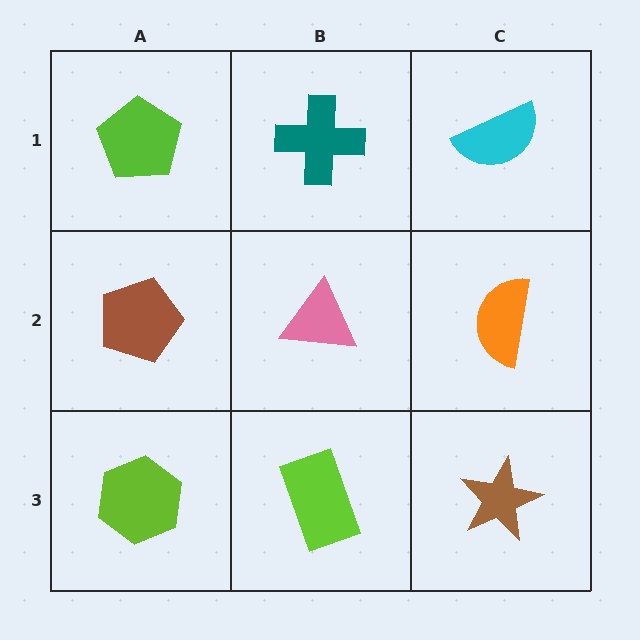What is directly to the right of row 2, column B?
An orange semicircle.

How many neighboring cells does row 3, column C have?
2.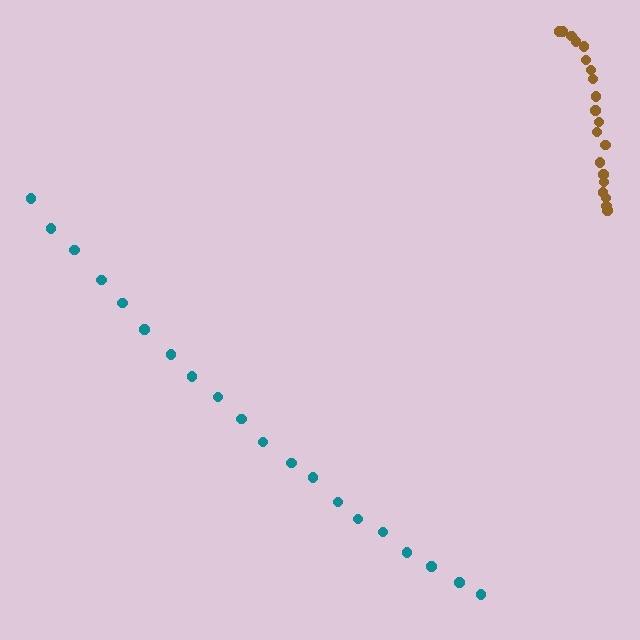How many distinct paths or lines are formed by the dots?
There are 2 distinct paths.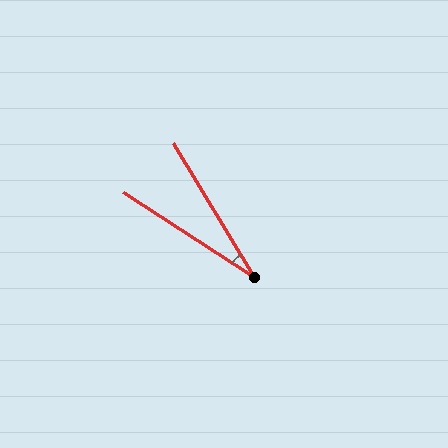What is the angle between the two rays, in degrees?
Approximately 26 degrees.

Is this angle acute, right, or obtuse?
It is acute.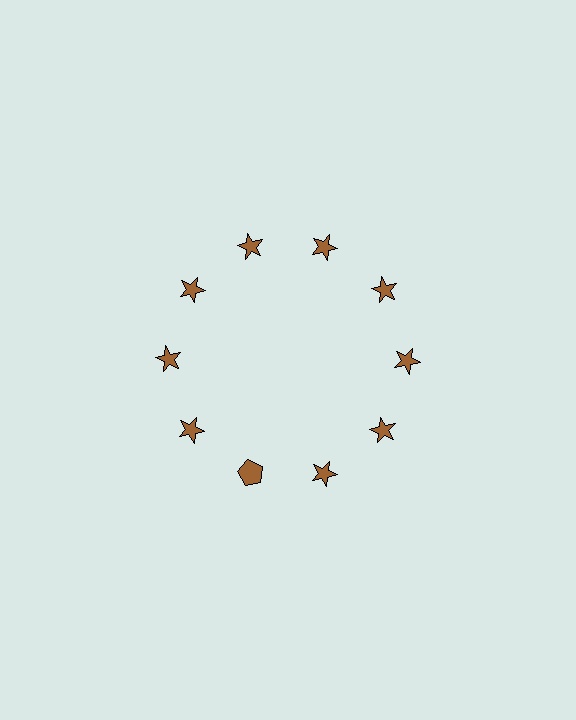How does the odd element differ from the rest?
It has a different shape: pentagon instead of star.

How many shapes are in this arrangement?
There are 10 shapes arranged in a ring pattern.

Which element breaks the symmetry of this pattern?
The brown pentagon at roughly the 7 o'clock position breaks the symmetry. All other shapes are brown stars.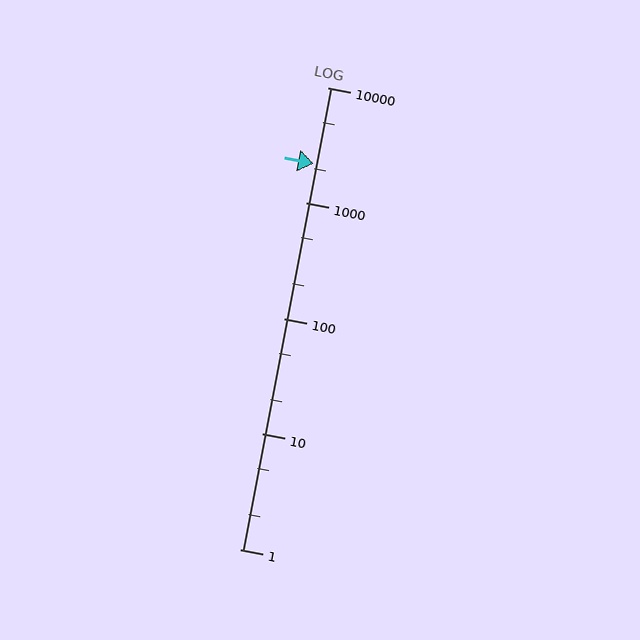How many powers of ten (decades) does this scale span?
The scale spans 4 decades, from 1 to 10000.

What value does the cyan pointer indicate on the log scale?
The pointer indicates approximately 2200.